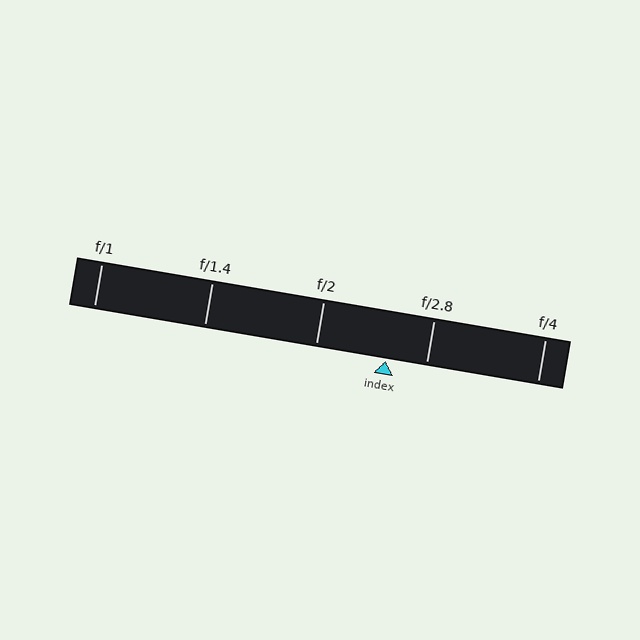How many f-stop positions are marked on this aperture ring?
There are 5 f-stop positions marked.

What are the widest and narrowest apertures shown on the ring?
The widest aperture shown is f/1 and the narrowest is f/4.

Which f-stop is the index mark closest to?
The index mark is closest to f/2.8.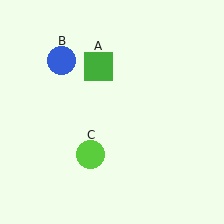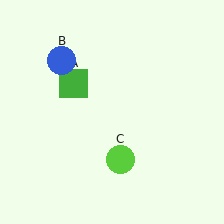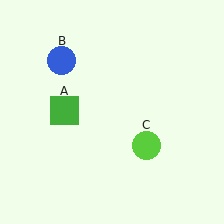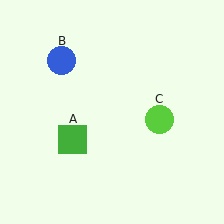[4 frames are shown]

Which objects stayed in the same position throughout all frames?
Blue circle (object B) remained stationary.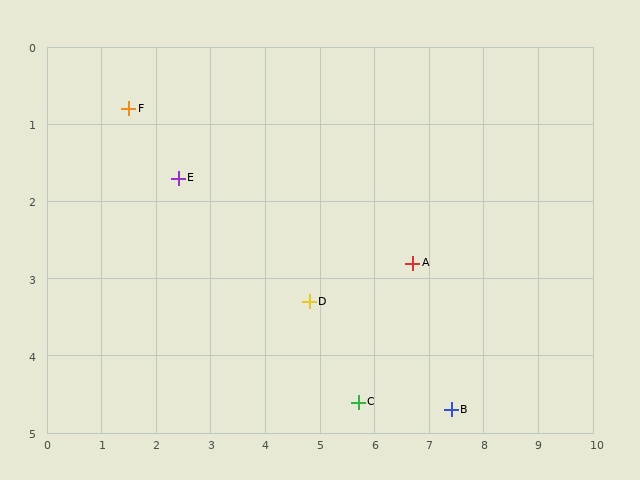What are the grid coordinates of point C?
Point C is at approximately (5.7, 4.6).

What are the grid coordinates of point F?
Point F is at approximately (1.5, 0.8).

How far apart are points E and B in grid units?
Points E and B are about 5.8 grid units apart.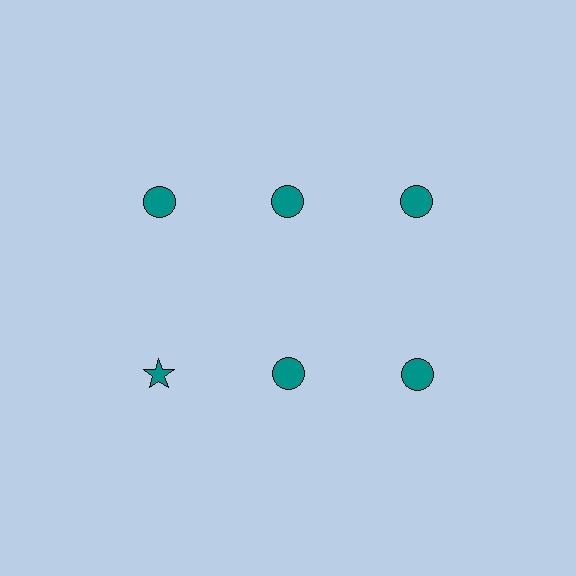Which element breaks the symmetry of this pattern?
The teal star in the second row, leftmost column breaks the symmetry. All other shapes are teal circles.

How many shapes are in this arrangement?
There are 6 shapes arranged in a grid pattern.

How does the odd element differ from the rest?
It has a different shape: star instead of circle.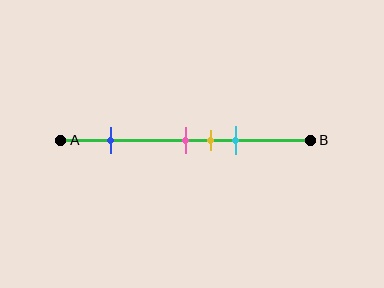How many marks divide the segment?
There are 4 marks dividing the segment.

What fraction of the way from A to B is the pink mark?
The pink mark is approximately 50% (0.5) of the way from A to B.